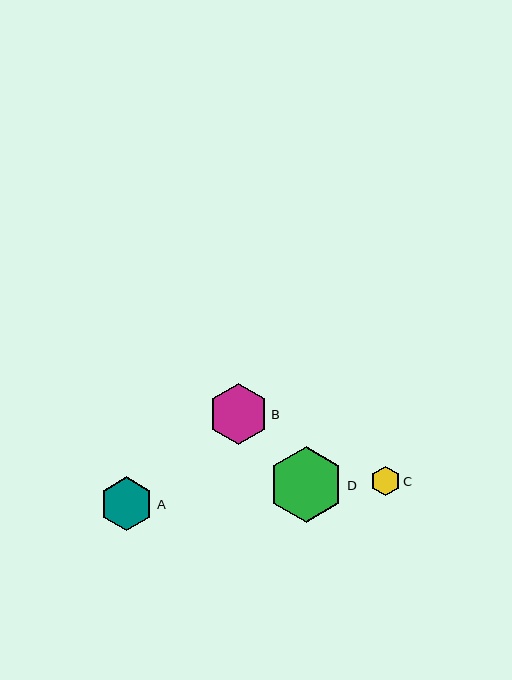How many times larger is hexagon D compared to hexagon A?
Hexagon D is approximately 1.4 times the size of hexagon A.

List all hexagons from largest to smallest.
From largest to smallest: D, B, A, C.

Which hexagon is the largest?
Hexagon D is the largest with a size of approximately 75 pixels.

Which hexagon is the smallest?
Hexagon C is the smallest with a size of approximately 29 pixels.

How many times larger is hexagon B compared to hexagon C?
Hexagon B is approximately 2.1 times the size of hexagon C.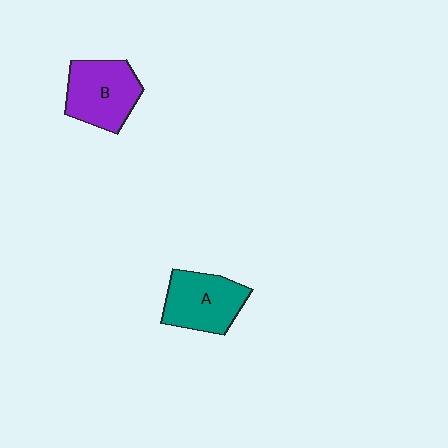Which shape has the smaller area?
Shape A (teal).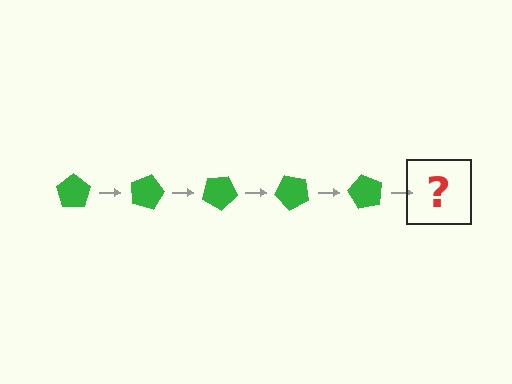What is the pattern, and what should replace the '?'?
The pattern is that the pentagon rotates 15 degrees each step. The '?' should be a green pentagon rotated 75 degrees.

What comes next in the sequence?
The next element should be a green pentagon rotated 75 degrees.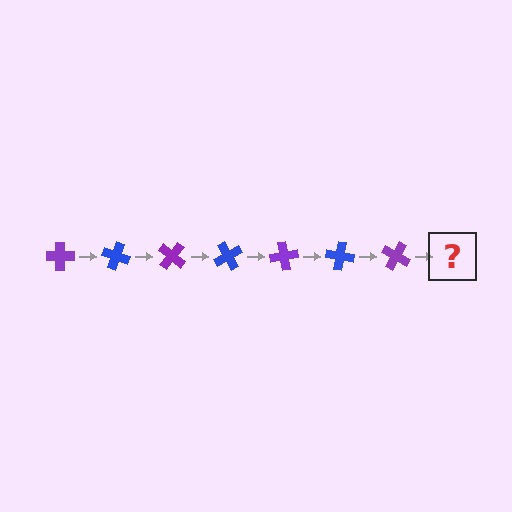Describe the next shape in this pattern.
It should be a blue cross, rotated 140 degrees from the start.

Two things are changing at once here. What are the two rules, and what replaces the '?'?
The two rules are that it rotates 20 degrees each step and the color cycles through purple and blue. The '?' should be a blue cross, rotated 140 degrees from the start.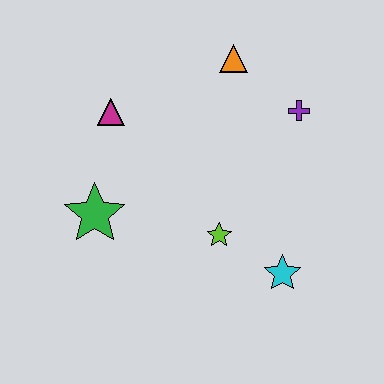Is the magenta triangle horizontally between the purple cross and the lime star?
No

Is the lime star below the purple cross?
Yes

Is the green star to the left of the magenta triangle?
Yes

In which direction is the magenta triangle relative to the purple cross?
The magenta triangle is to the left of the purple cross.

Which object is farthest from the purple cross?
The green star is farthest from the purple cross.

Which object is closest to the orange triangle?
The purple cross is closest to the orange triangle.